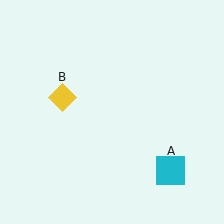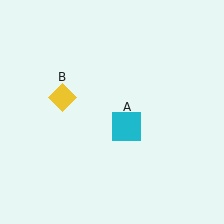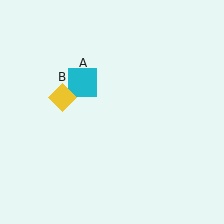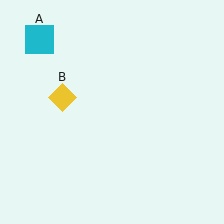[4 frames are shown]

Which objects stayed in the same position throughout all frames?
Yellow diamond (object B) remained stationary.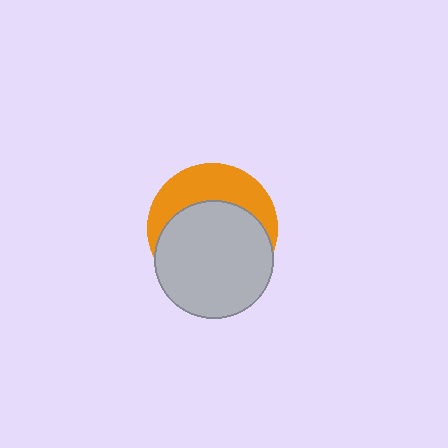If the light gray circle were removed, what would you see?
You would see the complete orange circle.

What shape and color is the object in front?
The object in front is a light gray circle.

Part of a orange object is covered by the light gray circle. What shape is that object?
It is a circle.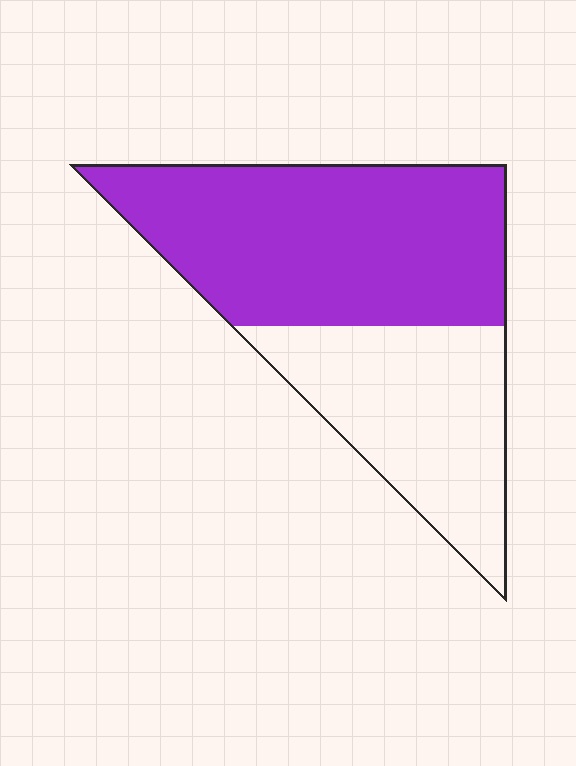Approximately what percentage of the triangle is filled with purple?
Approximately 60%.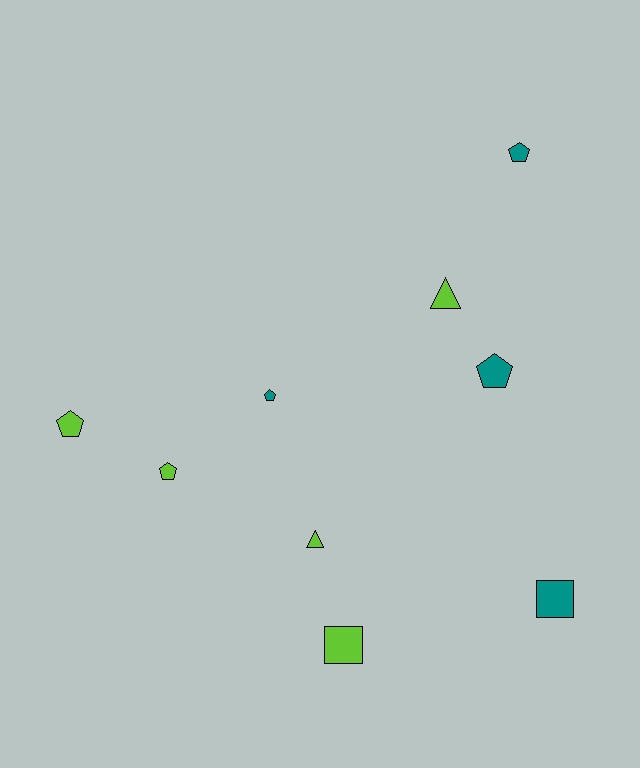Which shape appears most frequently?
Pentagon, with 5 objects.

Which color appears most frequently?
Lime, with 5 objects.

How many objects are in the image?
There are 9 objects.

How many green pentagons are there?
There are no green pentagons.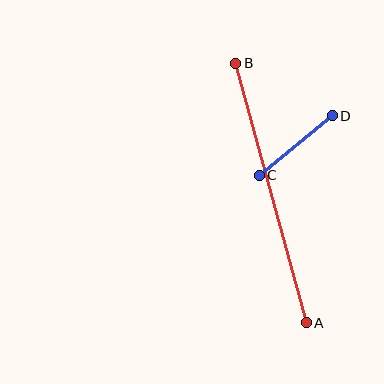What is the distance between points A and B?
The distance is approximately 269 pixels.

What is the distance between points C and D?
The distance is approximately 94 pixels.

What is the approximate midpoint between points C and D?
The midpoint is at approximately (296, 146) pixels.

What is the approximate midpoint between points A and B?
The midpoint is at approximately (271, 193) pixels.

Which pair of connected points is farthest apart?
Points A and B are farthest apart.